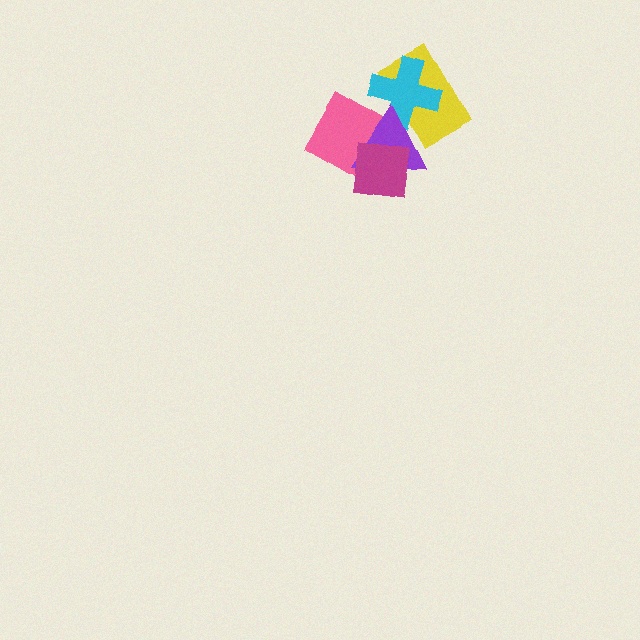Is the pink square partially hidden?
Yes, it is partially covered by another shape.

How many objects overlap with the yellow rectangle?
2 objects overlap with the yellow rectangle.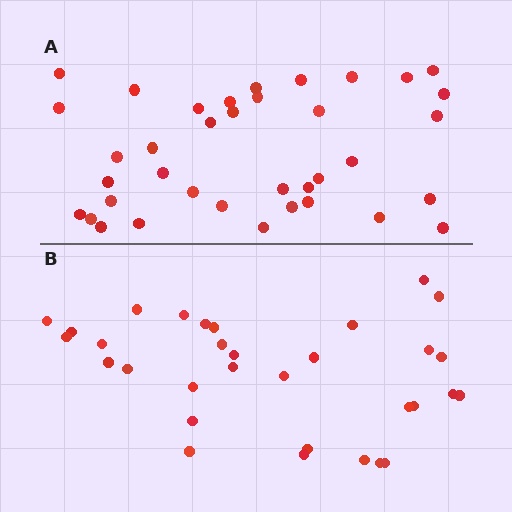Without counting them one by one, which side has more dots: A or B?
Region A (the top region) has more dots.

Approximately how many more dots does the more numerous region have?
Region A has about 5 more dots than region B.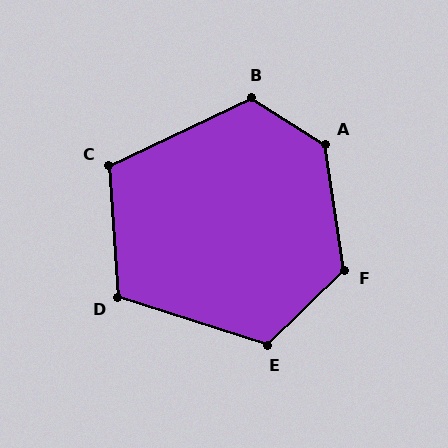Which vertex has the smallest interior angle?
D, at approximately 112 degrees.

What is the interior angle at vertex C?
Approximately 112 degrees (obtuse).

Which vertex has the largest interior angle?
A, at approximately 131 degrees.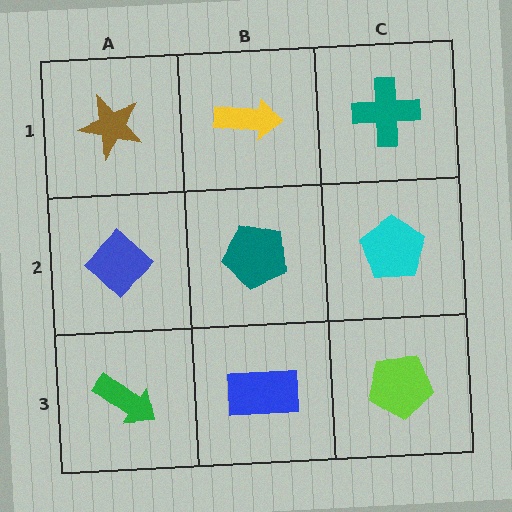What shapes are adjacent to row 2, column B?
A yellow arrow (row 1, column B), a blue rectangle (row 3, column B), a blue diamond (row 2, column A), a cyan pentagon (row 2, column C).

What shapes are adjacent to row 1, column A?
A blue diamond (row 2, column A), a yellow arrow (row 1, column B).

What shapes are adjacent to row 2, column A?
A brown star (row 1, column A), a green arrow (row 3, column A), a teal pentagon (row 2, column B).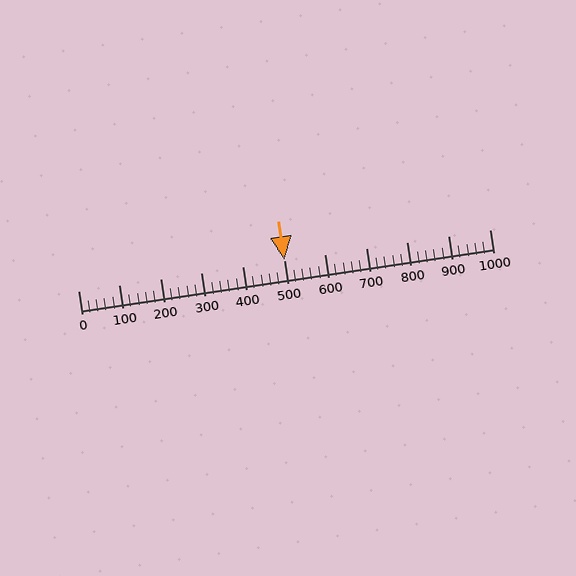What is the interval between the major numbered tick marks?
The major tick marks are spaced 100 units apart.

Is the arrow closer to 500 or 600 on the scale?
The arrow is closer to 500.